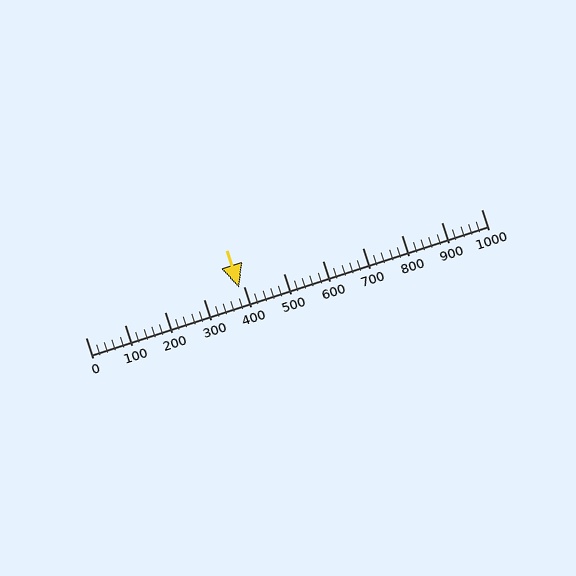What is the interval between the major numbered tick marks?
The major tick marks are spaced 100 units apart.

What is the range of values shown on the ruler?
The ruler shows values from 0 to 1000.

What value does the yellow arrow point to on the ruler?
The yellow arrow points to approximately 388.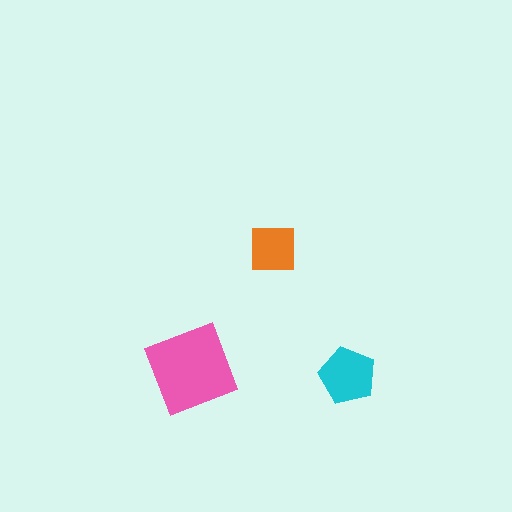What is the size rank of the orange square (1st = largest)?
3rd.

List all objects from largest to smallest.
The pink diamond, the cyan pentagon, the orange square.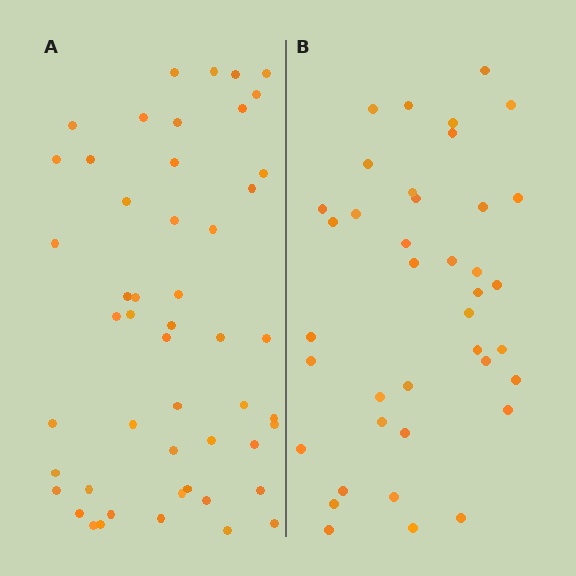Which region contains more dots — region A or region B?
Region A (the left region) has more dots.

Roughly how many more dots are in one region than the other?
Region A has roughly 12 or so more dots than region B.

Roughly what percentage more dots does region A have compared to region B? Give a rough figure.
About 30% more.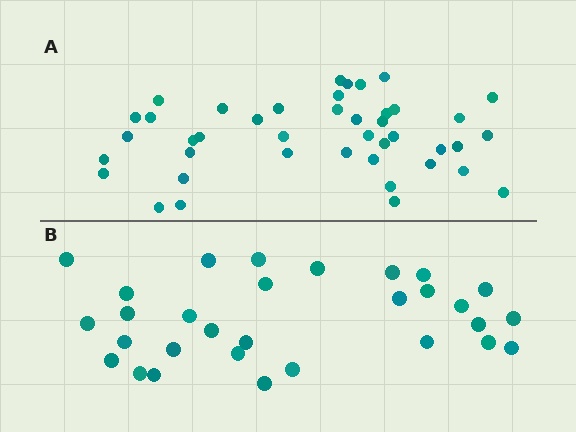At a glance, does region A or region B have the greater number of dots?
Region A (the top region) has more dots.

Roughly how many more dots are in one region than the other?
Region A has roughly 12 or so more dots than region B.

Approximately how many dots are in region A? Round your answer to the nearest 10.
About 40 dots. (The exact count is 42, which rounds to 40.)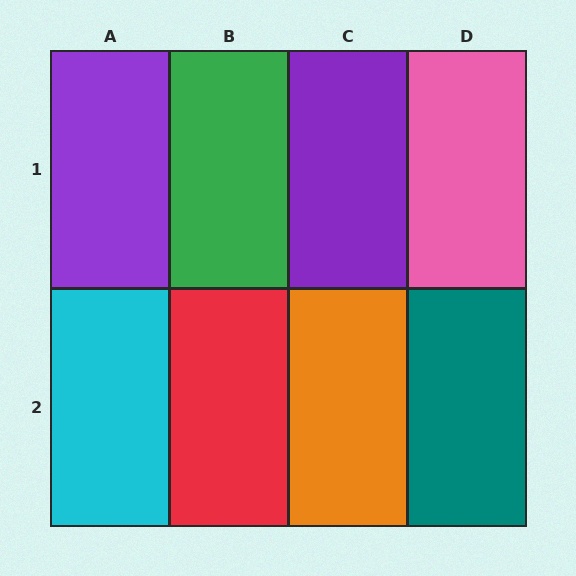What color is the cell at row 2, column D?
Teal.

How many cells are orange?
1 cell is orange.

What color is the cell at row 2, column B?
Red.